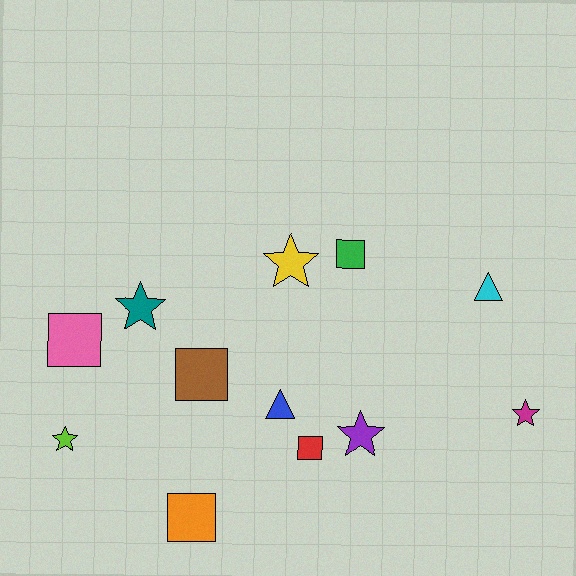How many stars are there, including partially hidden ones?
There are 5 stars.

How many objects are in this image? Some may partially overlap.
There are 12 objects.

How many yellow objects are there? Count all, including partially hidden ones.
There is 1 yellow object.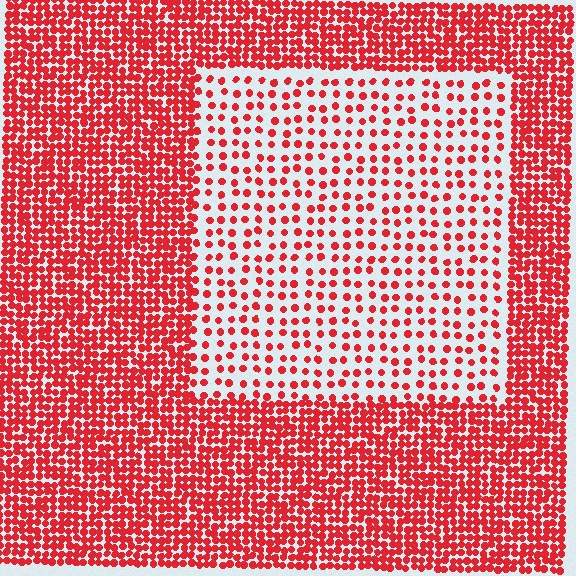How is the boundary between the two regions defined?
The boundary is defined by a change in element density (approximately 2.7x ratio). All elements are the same color, size, and shape.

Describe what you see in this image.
The image contains small red elements arranged at two different densities. A rectangle-shaped region is visible where the elements are less densely packed than the surrounding area.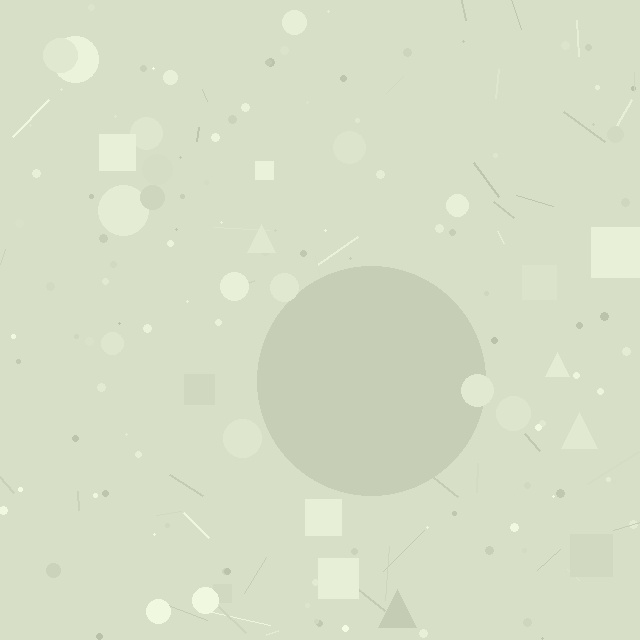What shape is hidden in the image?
A circle is hidden in the image.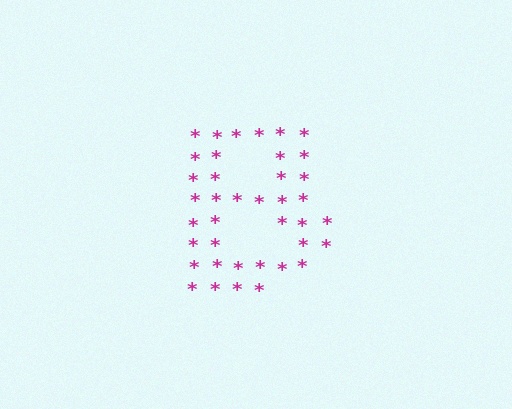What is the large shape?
The large shape is the letter B.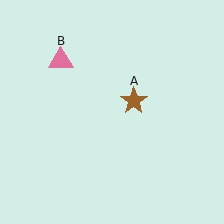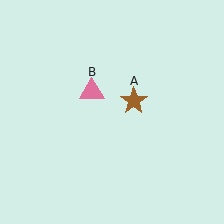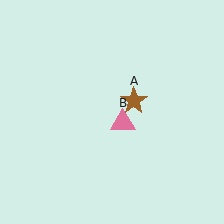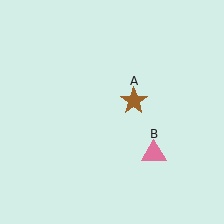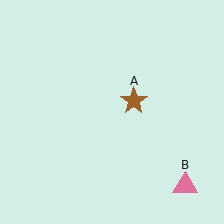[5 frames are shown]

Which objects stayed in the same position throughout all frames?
Brown star (object A) remained stationary.